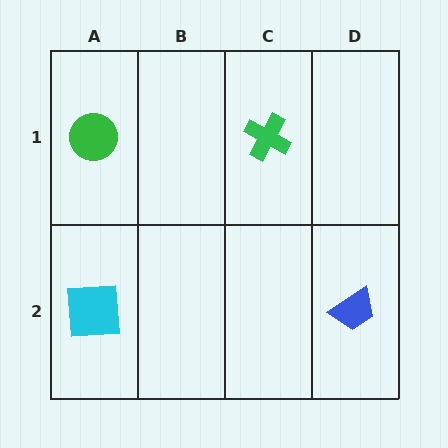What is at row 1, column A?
A green circle.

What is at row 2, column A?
A cyan square.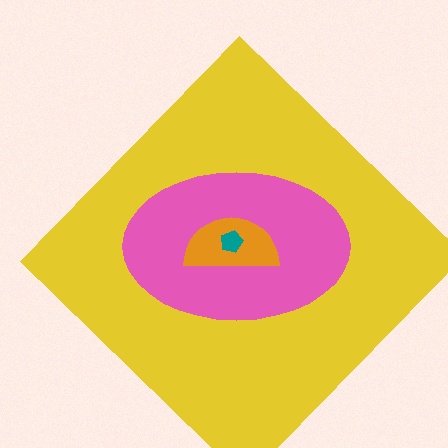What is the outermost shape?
The yellow diamond.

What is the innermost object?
The teal pentagon.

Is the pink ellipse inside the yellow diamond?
Yes.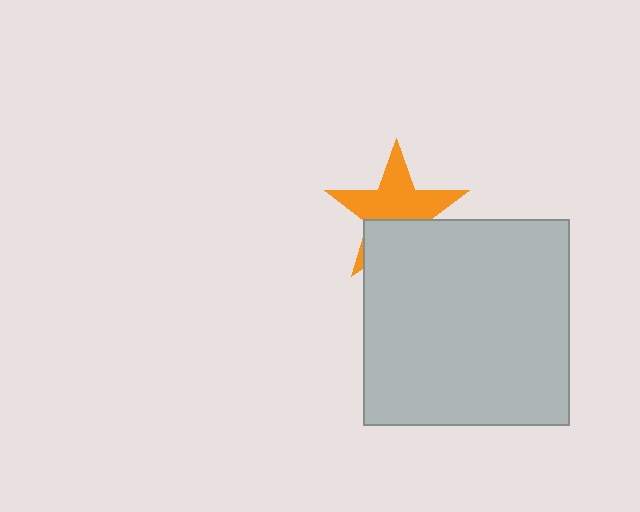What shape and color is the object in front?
The object in front is a light gray square.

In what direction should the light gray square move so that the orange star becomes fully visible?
The light gray square should move down. That is the shortest direction to clear the overlap and leave the orange star fully visible.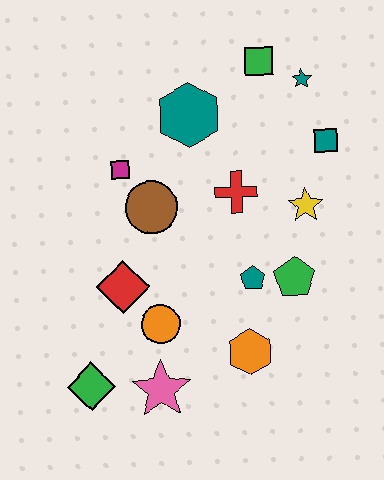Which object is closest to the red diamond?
The orange circle is closest to the red diamond.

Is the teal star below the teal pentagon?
No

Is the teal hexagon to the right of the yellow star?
No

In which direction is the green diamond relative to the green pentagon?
The green diamond is to the left of the green pentagon.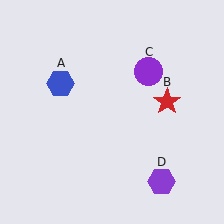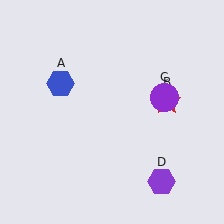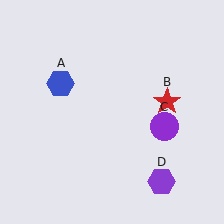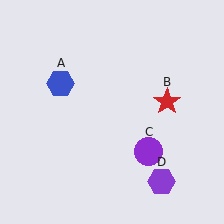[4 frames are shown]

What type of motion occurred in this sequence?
The purple circle (object C) rotated clockwise around the center of the scene.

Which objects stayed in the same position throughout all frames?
Blue hexagon (object A) and red star (object B) and purple hexagon (object D) remained stationary.